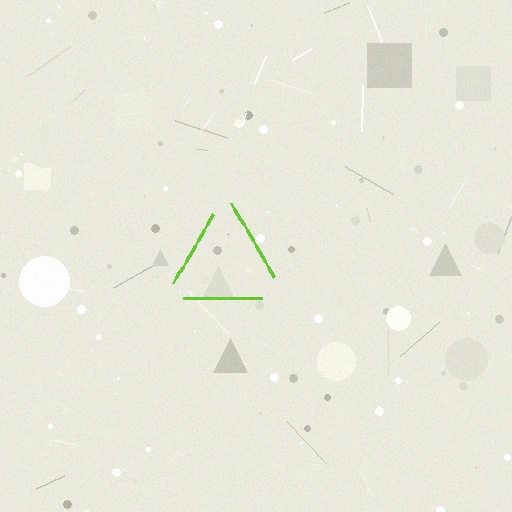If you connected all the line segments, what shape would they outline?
They would outline a triangle.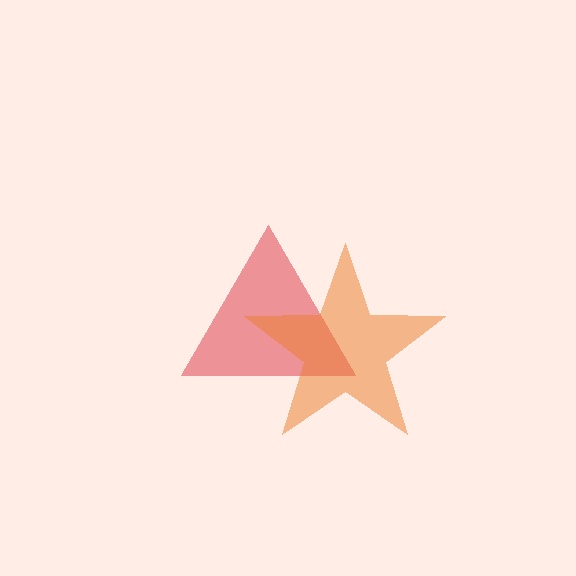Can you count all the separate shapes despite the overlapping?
Yes, there are 2 separate shapes.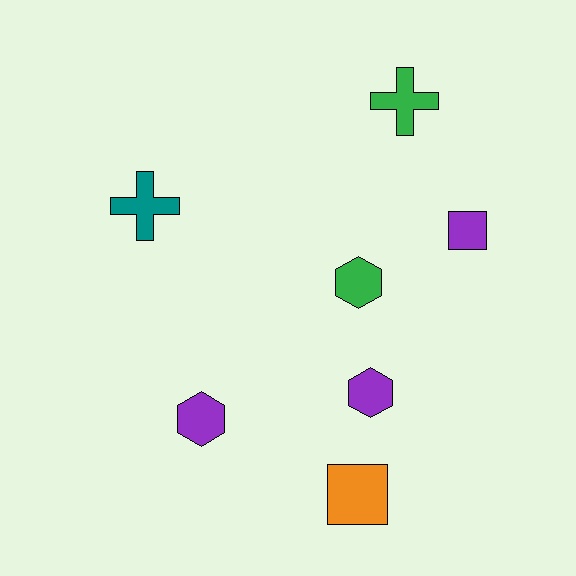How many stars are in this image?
There are no stars.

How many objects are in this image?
There are 7 objects.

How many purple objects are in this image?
There are 3 purple objects.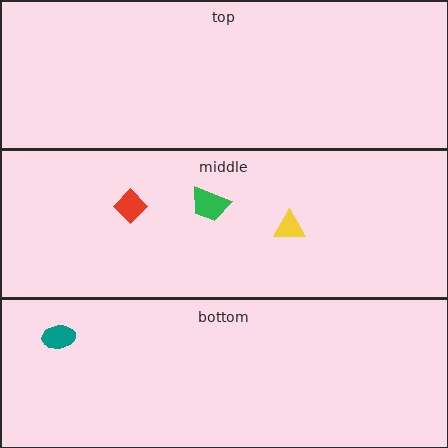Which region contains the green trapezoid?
The middle region.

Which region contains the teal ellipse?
The bottom region.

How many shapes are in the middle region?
3.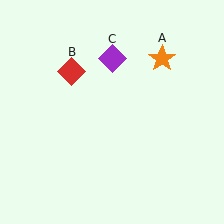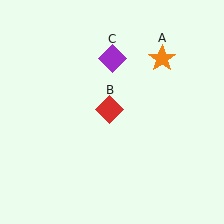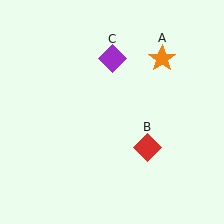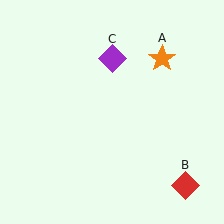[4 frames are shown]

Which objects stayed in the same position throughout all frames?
Orange star (object A) and purple diamond (object C) remained stationary.